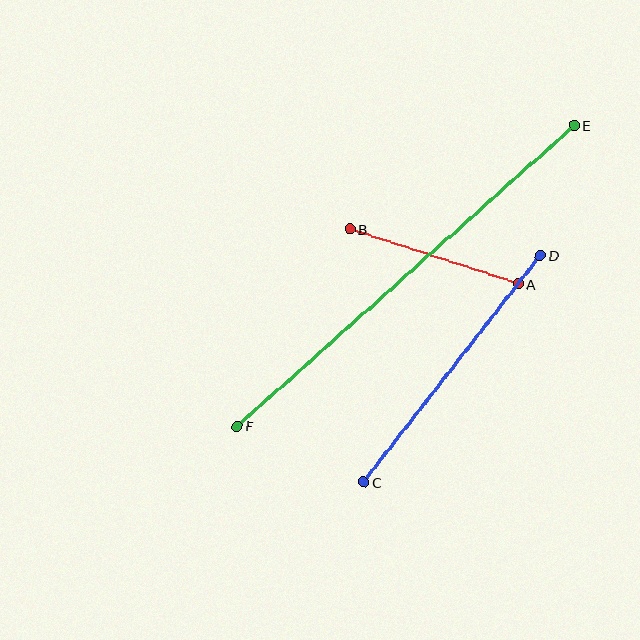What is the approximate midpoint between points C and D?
The midpoint is at approximately (452, 369) pixels.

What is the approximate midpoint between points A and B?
The midpoint is at approximately (434, 257) pixels.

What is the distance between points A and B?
The distance is approximately 177 pixels.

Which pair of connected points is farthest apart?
Points E and F are farthest apart.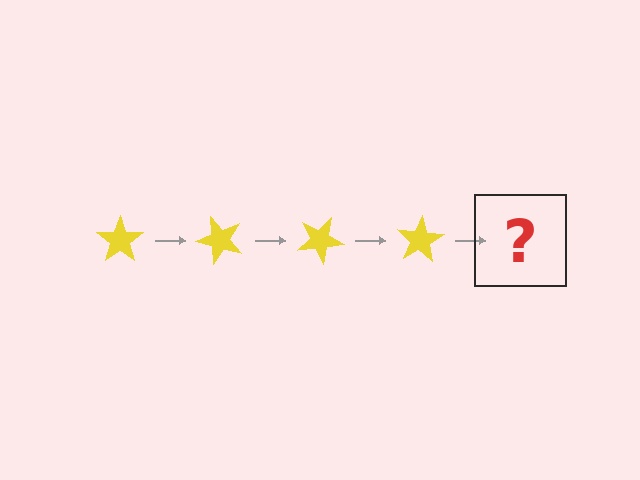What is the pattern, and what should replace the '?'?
The pattern is that the star rotates 50 degrees each step. The '?' should be a yellow star rotated 200 degrees.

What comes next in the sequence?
The next element should be a yellow star rotated 200 degrees.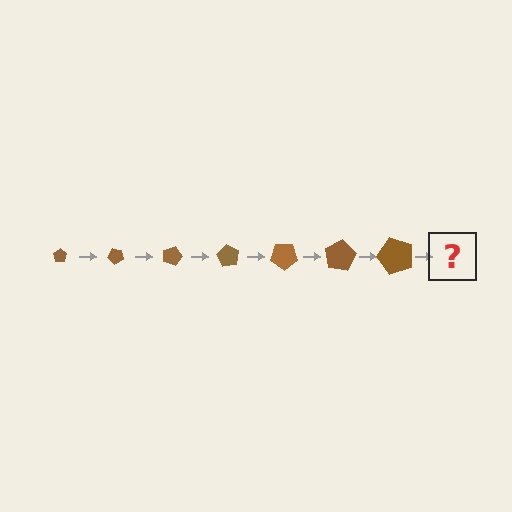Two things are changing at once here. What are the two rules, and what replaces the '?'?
The two rules are that the pentagon grows larger each step and it rotates 45 degrees each step. The '?' should be a pentagon, larger than the previous one and rotated 315 degrees from the start.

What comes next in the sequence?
The next element should be a pentagon, larger than the previous one and rotated 315 degrees from the start.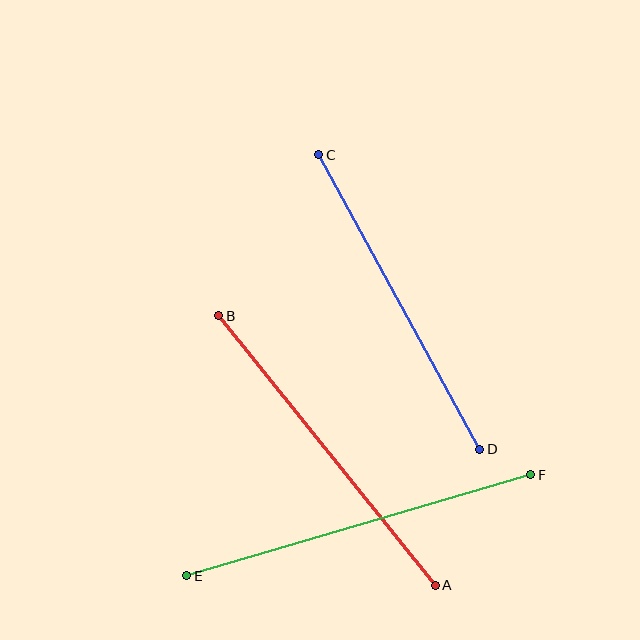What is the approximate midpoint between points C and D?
The midpoint is at approximately (399, 302) pixels.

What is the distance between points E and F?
The distance is approximately 358 pixels.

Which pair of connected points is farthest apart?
Points E and F are farthest apart.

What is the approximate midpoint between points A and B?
The midpoint is at approximately (327, 450) pixels.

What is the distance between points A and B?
The distance is approximately 346 pixels.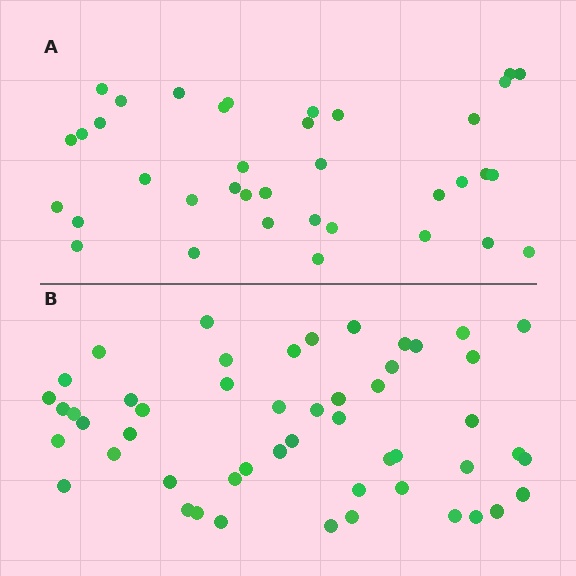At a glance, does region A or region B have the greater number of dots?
Region B (the bottom region) has more dots.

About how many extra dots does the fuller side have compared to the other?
Region B has approximately 15 more dots than region A.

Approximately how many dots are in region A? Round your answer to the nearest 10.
About 40 dots. (The exact count is 37, which rounds to 40.)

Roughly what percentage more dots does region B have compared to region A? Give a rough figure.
About 40% more.